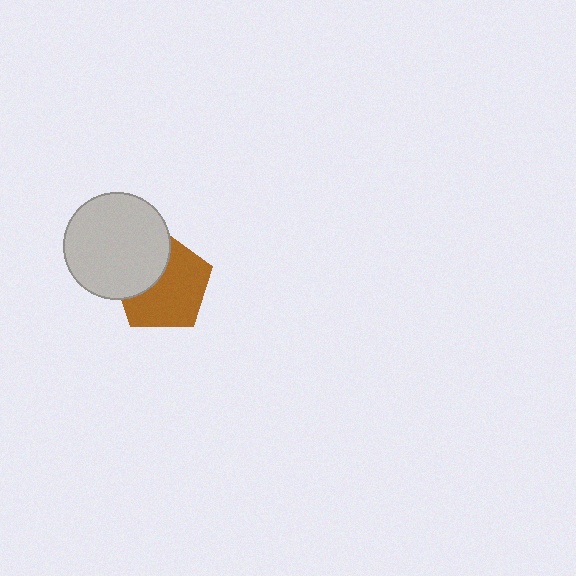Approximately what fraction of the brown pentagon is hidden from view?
Roughly 36% of the brown pentagon is hidden behind the light gray circle.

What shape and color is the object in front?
The object in front is a light gray circle.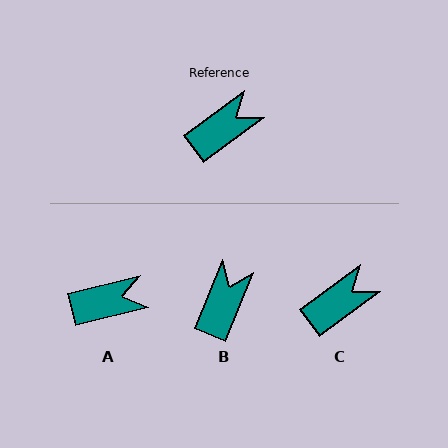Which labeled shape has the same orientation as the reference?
C.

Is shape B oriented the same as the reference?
No, it is off by about 31 degrees.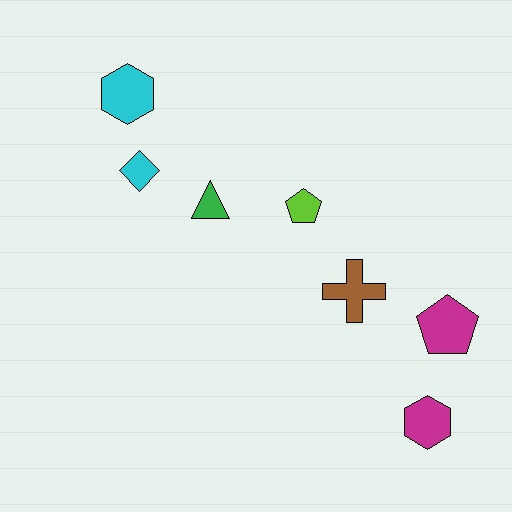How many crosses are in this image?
There is 1 cross.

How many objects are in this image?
There are 7 objects.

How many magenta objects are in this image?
There are 2 magenta objects.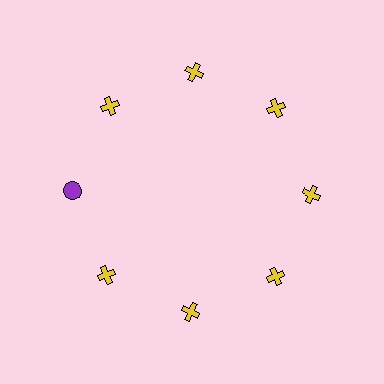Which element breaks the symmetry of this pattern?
The purple circle at roughly the 9 o'clock position breaks the symmetry. All other shapes are yellow crosses.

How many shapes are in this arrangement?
There are 8 shapes arranged in a ring pattern.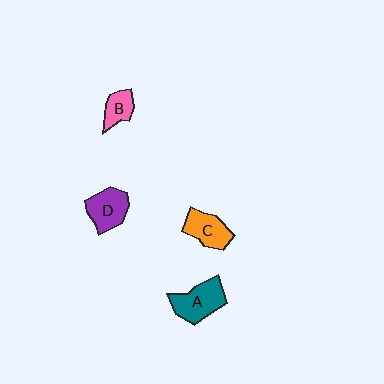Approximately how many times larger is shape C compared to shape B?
Approximately 1.4 times.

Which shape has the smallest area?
Shape B (pink).